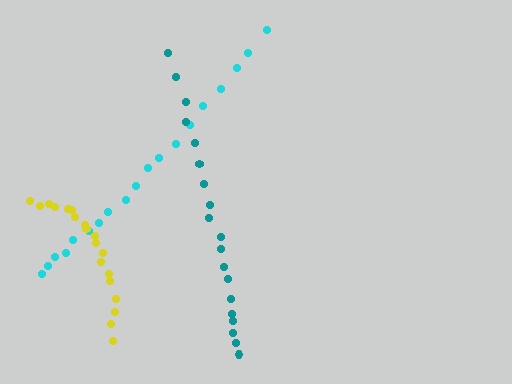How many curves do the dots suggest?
There are 3 distinct paths.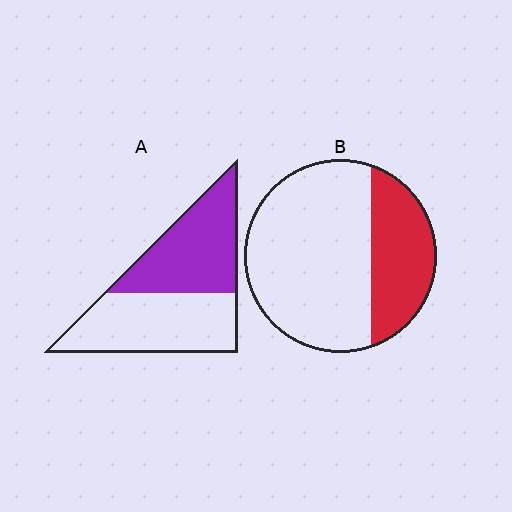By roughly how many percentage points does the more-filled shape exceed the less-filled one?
By roughly 20 percentage points (A over B).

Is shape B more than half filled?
No.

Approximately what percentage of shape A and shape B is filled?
A is approximately 50% and B is approximately 30%.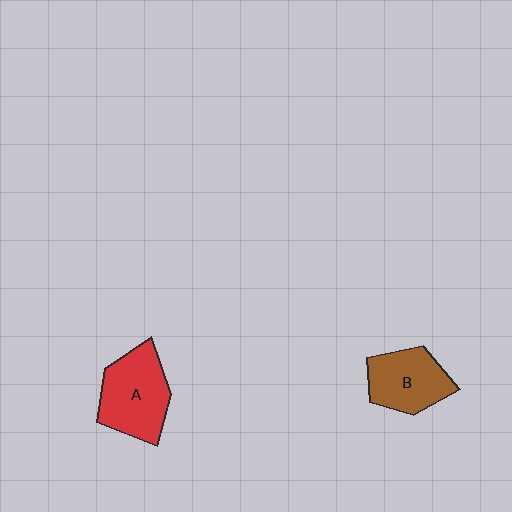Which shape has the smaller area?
Shape B (brown).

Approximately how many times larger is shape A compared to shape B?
Approximately 1.2 times.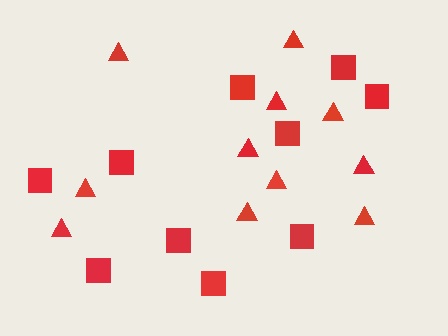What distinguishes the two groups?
There are 2 groups: one group of squares (10) and one group of triangles (11).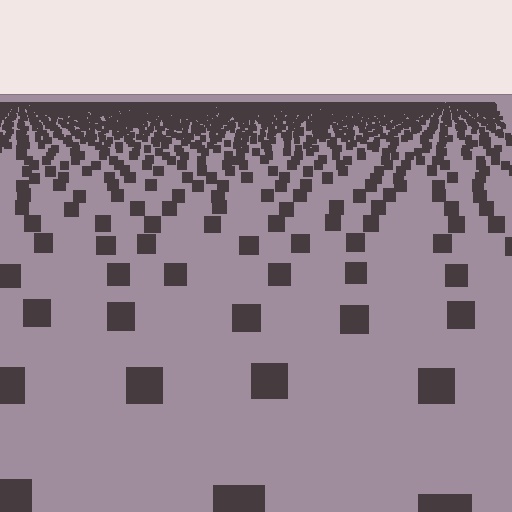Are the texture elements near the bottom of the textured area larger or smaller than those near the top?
Larger. Near the bottom, elements are closer to the viewer and appear at a bigger on-screen size.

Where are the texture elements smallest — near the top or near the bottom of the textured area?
Near the top.